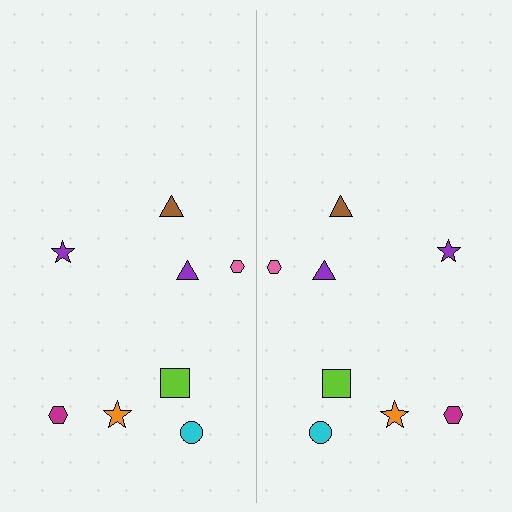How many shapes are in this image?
There are 16 shapes in this image.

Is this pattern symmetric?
Yes, this pattern has bilateral (reflection) symmetry.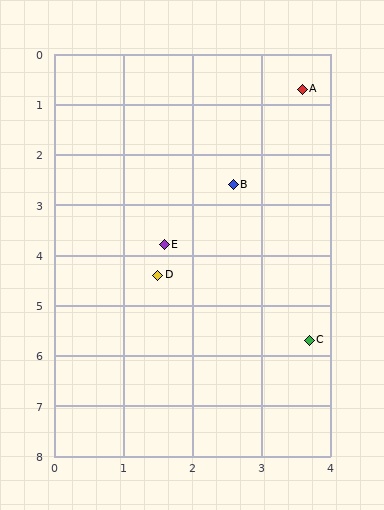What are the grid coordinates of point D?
Point D is at approximately (1.5, 4.4).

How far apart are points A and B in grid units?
Points A and B are about 2.1 grid units apart.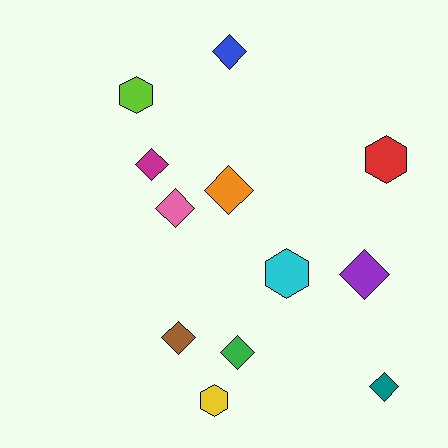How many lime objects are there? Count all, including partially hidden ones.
There is 1 lime object.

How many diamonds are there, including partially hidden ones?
There are 8 diamonds.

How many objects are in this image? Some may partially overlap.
There are 12 objects.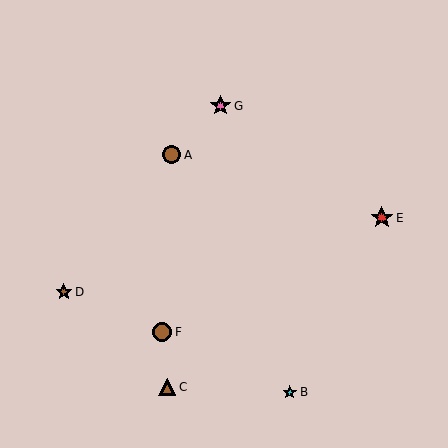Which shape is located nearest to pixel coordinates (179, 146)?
The brown circle (labeled A) at (171, 155) is nearest to that location.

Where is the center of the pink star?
The center of the pink star is at (221, 106).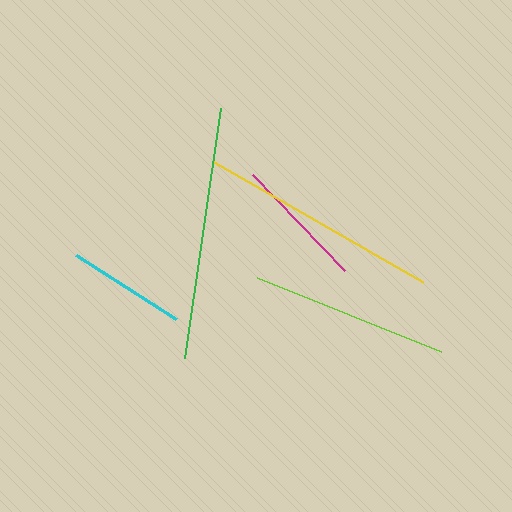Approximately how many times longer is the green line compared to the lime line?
The green line is approximately 1.3 times the length of the lime line.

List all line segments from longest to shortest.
From longest to shortest: green, yellow, lime, magenta, cyan.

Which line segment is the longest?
The green line is the longest at approximately 253 pixels.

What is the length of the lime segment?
The lime segment is approximately 198 pixels long.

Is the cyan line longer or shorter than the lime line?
The lime line is longer than the cyan line.